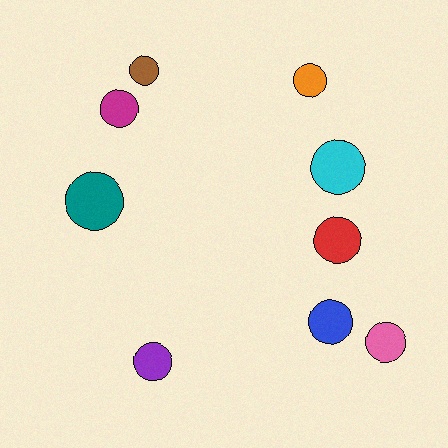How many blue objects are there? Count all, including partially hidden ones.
There is 1 blue object.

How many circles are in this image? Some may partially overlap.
There are 9 circles.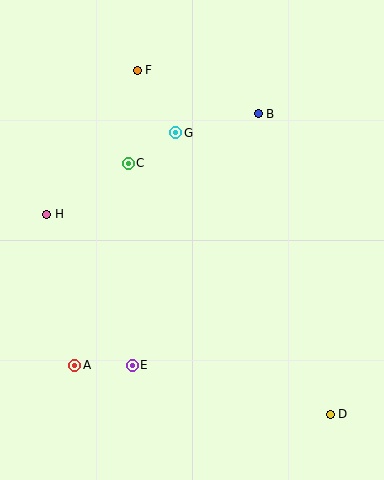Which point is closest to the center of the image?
Point C at (128, 163) is closest to the center.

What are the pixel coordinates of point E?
Point E is at (132, 365).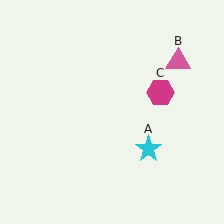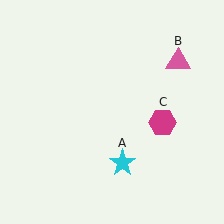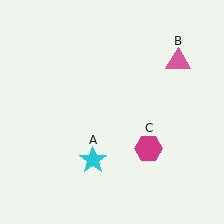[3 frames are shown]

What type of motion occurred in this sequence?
The cyan star (object A), magenta hexagon (object C) rotated clockwise around the center of the scene.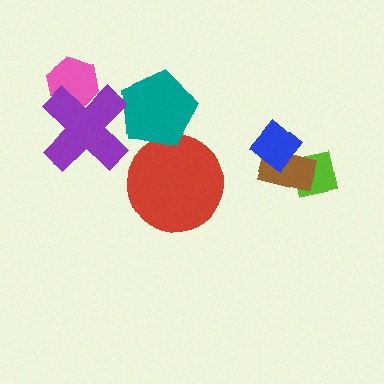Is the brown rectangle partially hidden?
Yes, it is partially covered by another shape.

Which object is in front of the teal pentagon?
The purple cross is in front of the teal pentagon.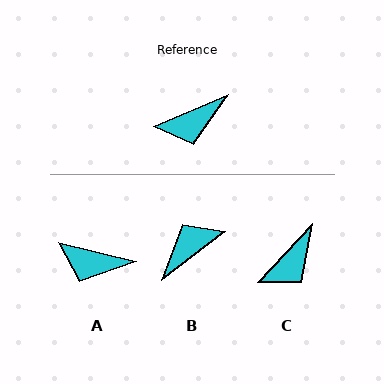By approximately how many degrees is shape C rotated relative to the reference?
Approximately 24 degrees counter-clockwise.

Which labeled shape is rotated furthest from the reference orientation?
B, about 165 degrees away.